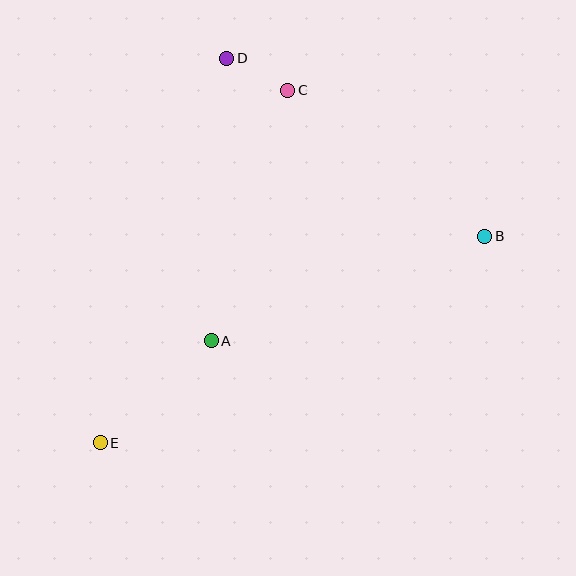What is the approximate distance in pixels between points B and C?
The distance between B and C is approximately 245 pixels.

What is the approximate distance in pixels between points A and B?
The distance between A and B is approximately 293 pixels.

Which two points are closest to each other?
Points C and D are closest to each other.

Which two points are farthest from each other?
Points B and E are farthest from each other.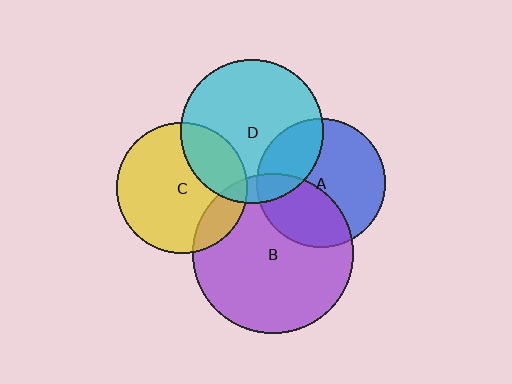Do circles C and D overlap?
Yes.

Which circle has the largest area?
Circle B (purple).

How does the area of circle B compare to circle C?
Approximately 1.5 times.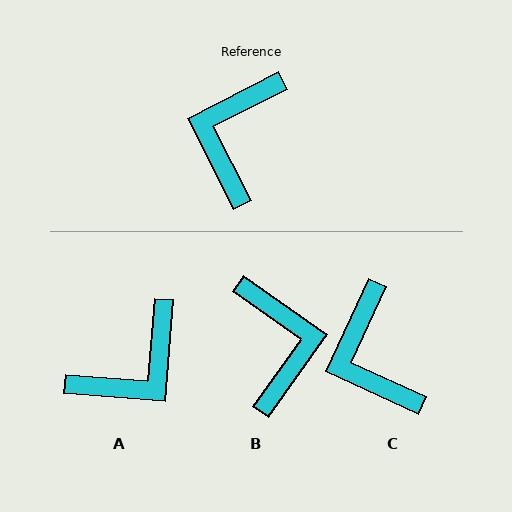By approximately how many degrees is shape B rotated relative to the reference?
Approximately 152 degrees clockwise.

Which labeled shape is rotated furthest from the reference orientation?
B, about 152 degrees away.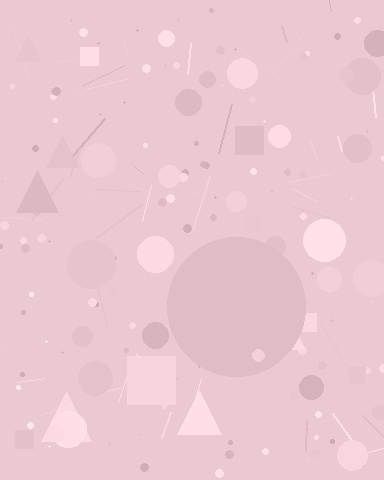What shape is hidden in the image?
A circle is hidden in the image.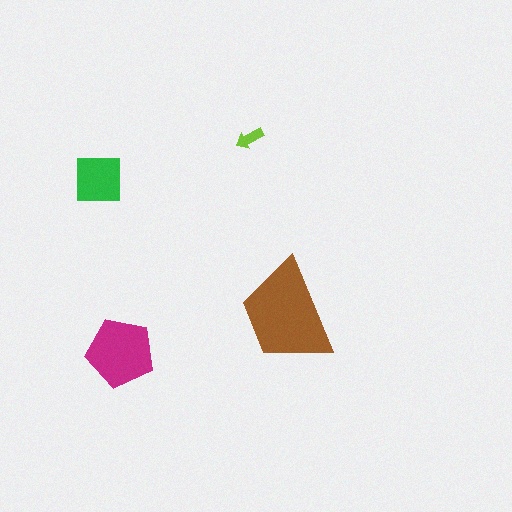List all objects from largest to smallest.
The brown trapezoid, the magenta pentagon, the green square, the lime arrow.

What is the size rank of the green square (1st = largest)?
3rd.